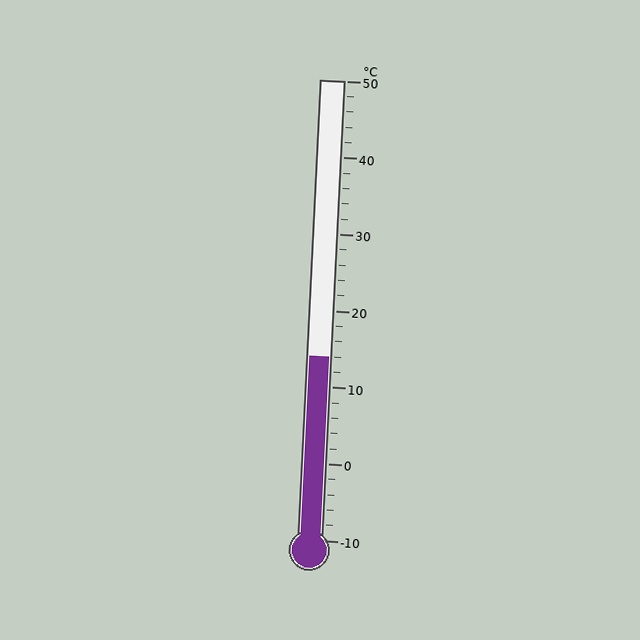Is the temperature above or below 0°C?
The temperature is above 0°C.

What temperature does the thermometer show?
The thermometer shows approximately 14°C.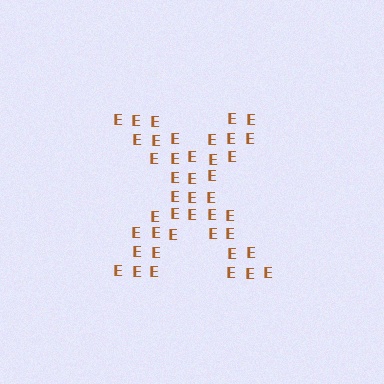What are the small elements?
The small elements are letter E's.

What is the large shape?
The large shape is the letter X.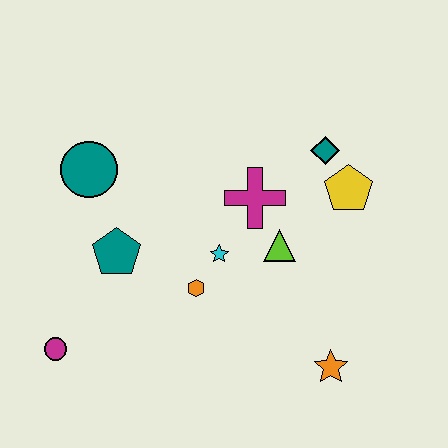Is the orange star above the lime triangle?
No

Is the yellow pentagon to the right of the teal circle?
Yes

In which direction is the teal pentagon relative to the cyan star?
The teal pentagon is to the left of the cyan star.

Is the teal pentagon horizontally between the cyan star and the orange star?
No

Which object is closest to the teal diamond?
The yellow pentagon is closest to the teal diamond.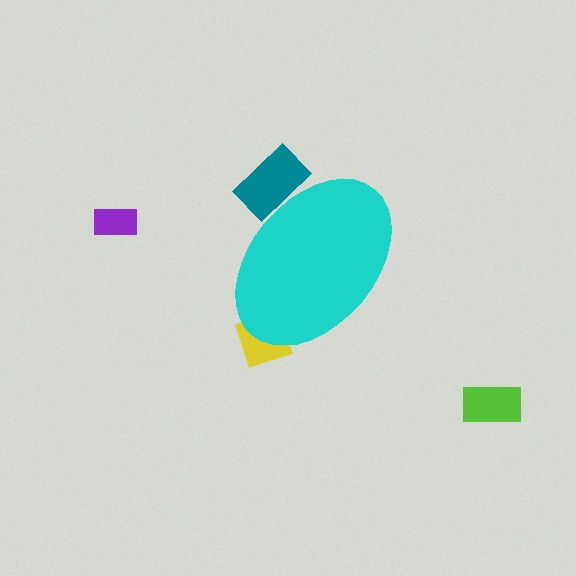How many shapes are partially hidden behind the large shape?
2 shapes are partially hidden.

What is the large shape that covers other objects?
A cyan ellipse.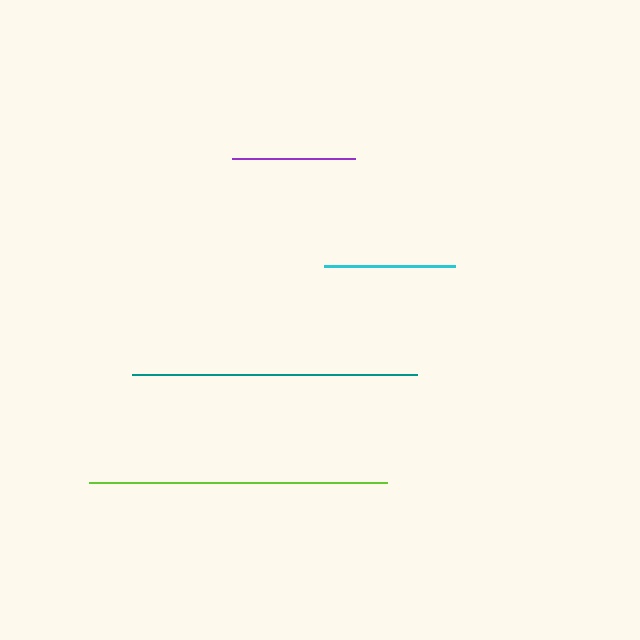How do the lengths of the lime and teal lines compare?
The lime and teal lines are approximately the same length.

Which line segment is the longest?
The lime line is the longest at approximately 298 pixels.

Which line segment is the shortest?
The purple line is the shortest at approximately 123 pixels.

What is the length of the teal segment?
The teal segment is approximately 285 pixels long.